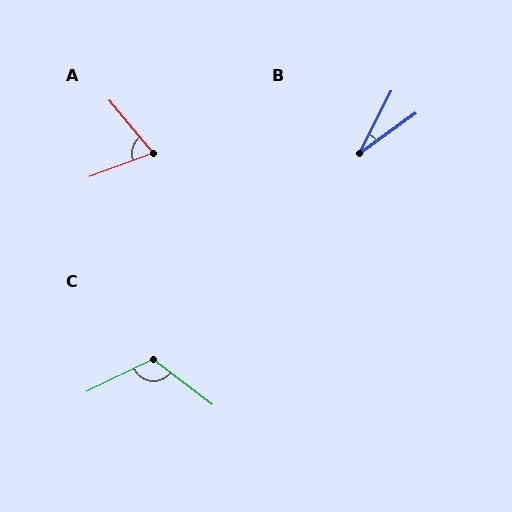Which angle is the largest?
C, at approximately 117 degrees.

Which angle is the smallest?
B, at approximately 28 degrees.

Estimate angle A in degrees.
Approximately 70 degrees.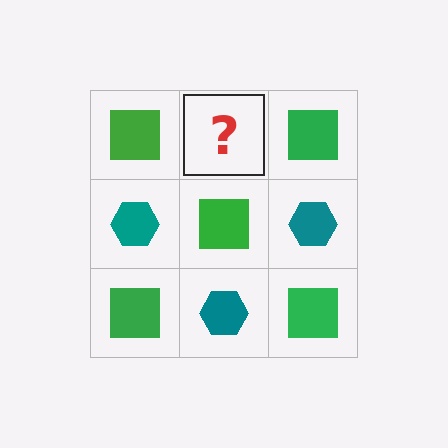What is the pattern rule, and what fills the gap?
The rule is that it alternates green square and teal hexagon in a checkerboard pattern. The gap should be filled with a teal hexagon.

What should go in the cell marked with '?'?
The missing cell should contain a teal hexagon.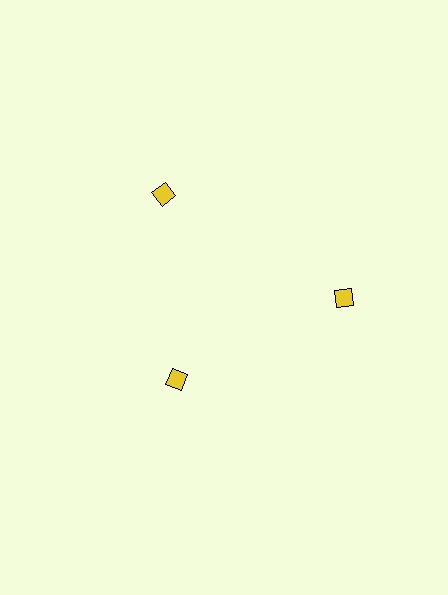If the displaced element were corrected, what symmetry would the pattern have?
It would have 3-fold rotational symmetry — the pattern would map onto itself every 120 degrees.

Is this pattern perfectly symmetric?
No. The 3 yellow diamonds are arranged in a ring, but one element near the 7 o'clock position is pulled inward toward the center, breaking the 3-fold rotational symmetry.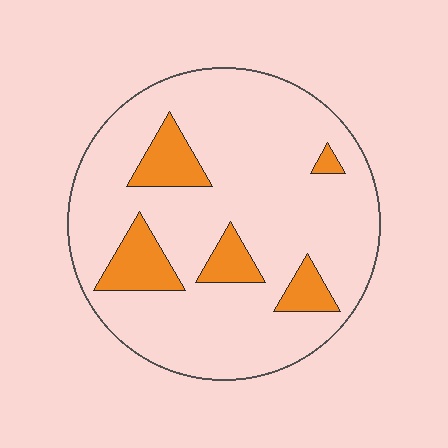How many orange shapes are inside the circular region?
5.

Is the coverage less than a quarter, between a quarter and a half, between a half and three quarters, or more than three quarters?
Less than a quarter.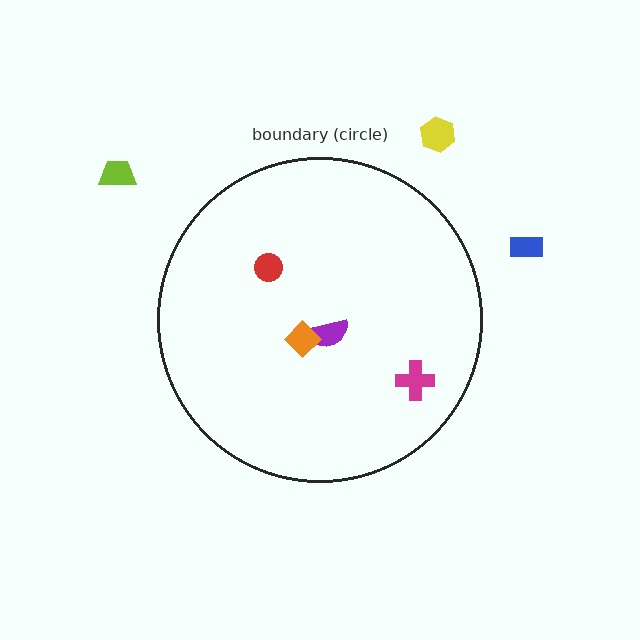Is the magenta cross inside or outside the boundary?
Inside.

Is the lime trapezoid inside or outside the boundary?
Outside.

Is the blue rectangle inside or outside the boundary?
Outside.